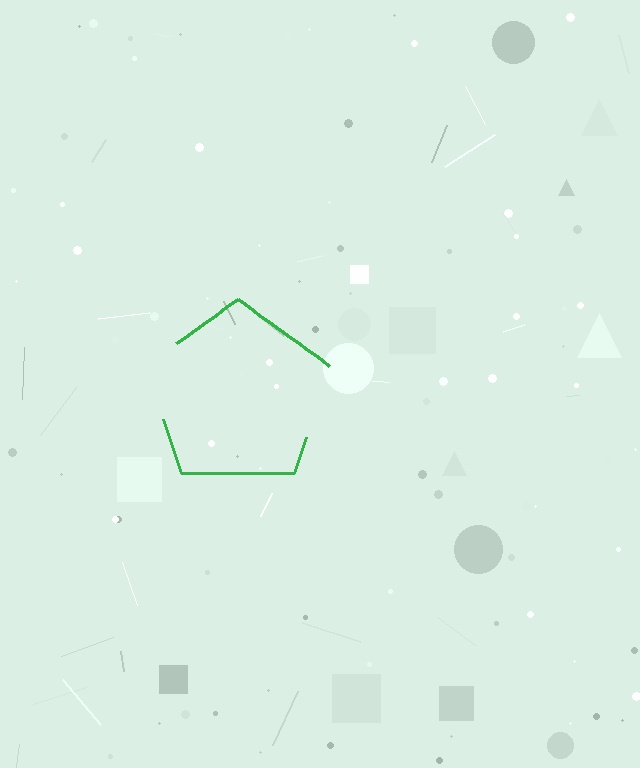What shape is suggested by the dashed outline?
The dashed outline suggests a pentagon.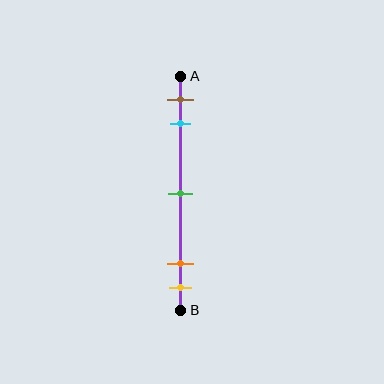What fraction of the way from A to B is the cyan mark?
The cyan mark is approximately 20% (0.2) of the way from A to B.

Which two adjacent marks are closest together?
The orange and yellow marks are the closest adjacent pair.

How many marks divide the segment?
There are 5 marks dividing the segment.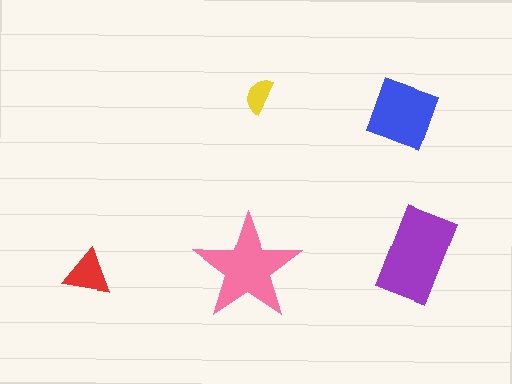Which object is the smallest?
The yellow semicircle.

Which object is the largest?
The purple rectangle.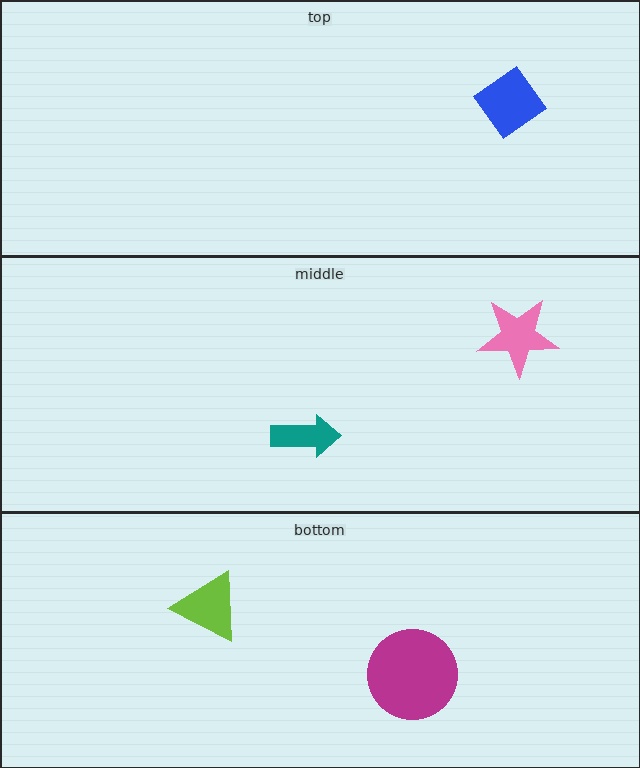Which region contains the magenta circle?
The bottom region.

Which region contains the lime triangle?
The bottom region.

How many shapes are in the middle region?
2.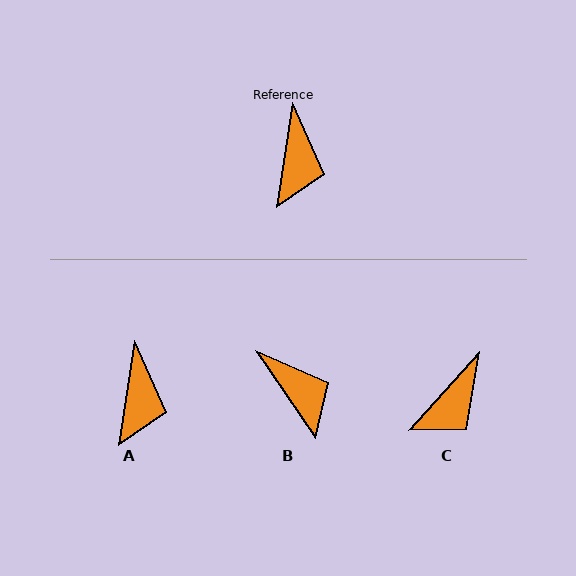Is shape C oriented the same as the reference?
No, it is off by about 34 degrees.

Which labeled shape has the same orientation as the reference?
A.